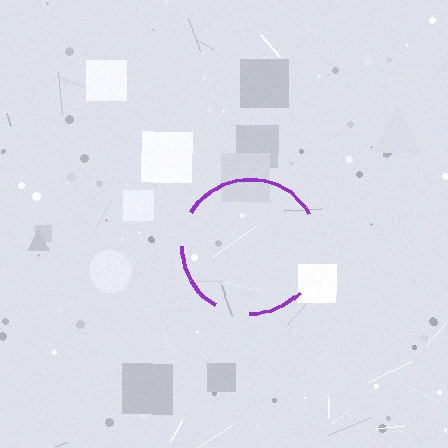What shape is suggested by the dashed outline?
The dashed outline suggests a circle.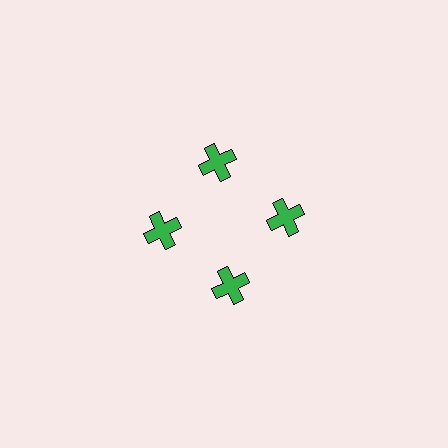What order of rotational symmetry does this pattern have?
This pattern has 4-fold rotational symmetry.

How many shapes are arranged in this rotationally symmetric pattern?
There are 4 shapes, arranged in 4 groups of 1.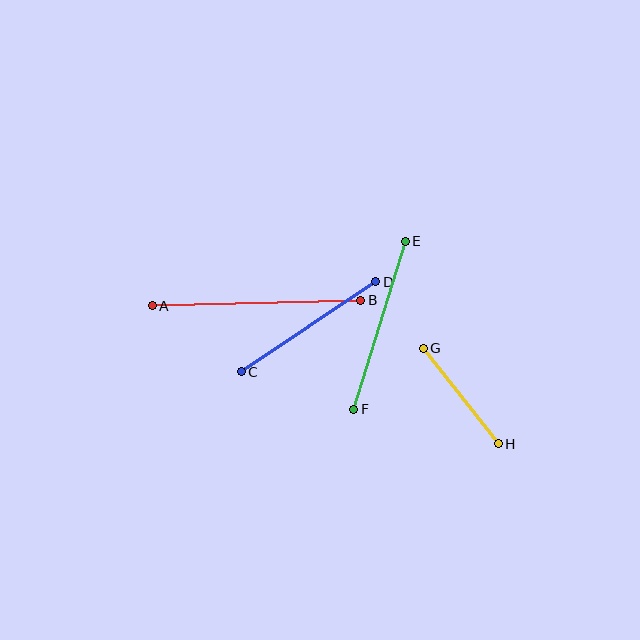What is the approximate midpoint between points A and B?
The midpoint is at approximately (257, 303) pixels.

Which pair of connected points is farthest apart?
Points A and B are farthest apart.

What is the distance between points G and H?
The distance is approximately 122 pixels.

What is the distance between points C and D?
The distance is approximately 162 pixels.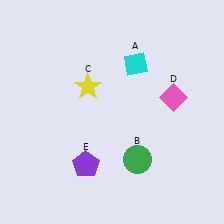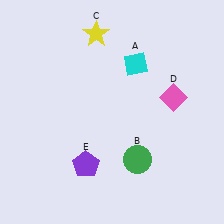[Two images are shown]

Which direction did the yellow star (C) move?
The yellow star (C) moved up.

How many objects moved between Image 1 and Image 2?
1 object moved between the two images.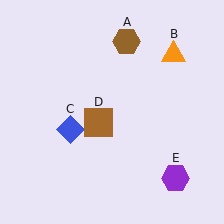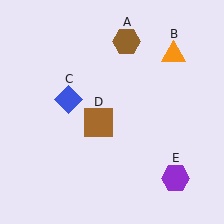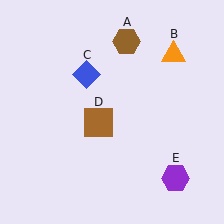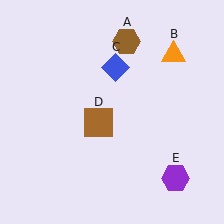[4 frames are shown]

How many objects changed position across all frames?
1 object changed position: blue diamond (object C).